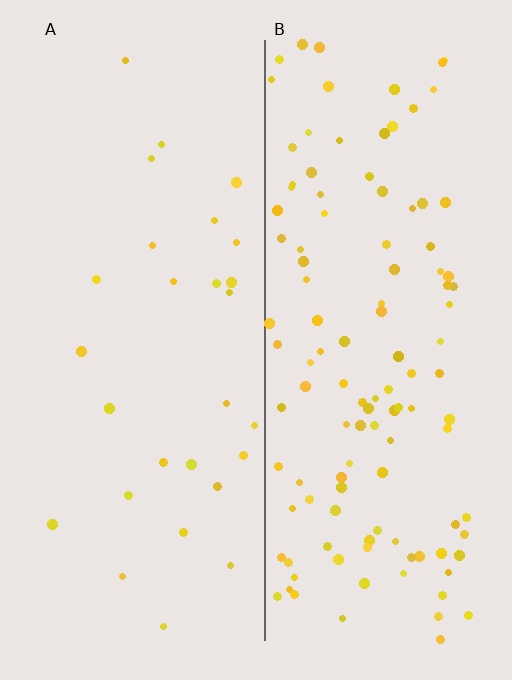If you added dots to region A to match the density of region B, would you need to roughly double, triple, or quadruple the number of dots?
Approximately quadruple.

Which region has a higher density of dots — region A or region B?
B (the right).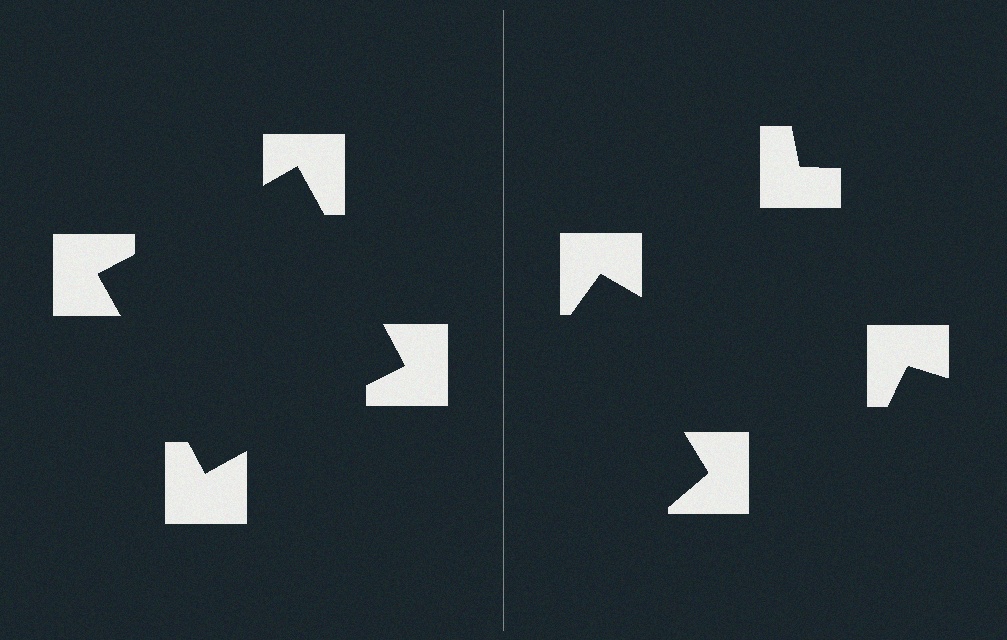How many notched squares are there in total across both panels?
8 — 4 on each side.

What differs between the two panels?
The notched squares are positioned identically on both sides; only the wedge orientations differ. On the left they align to a square; on the right they are misaligned.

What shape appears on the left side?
An illusory square.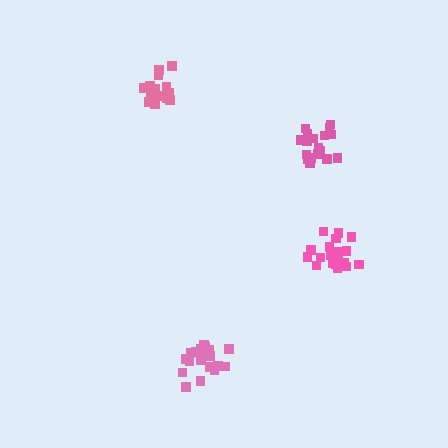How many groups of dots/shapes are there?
There are 4 groups.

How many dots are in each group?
Group 1: 21 dots, Group 2: 16 dots, Group 3: 20 dots, Group 4: 21 dots (78 total).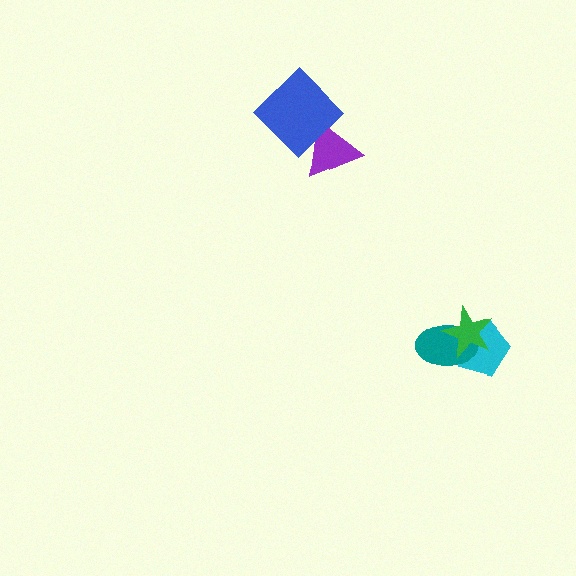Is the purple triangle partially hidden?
Yes, it is partially covered by another shape.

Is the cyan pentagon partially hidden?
Yes, it is partially covered by another shape.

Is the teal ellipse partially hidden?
Yes, it is partially covered by another shape.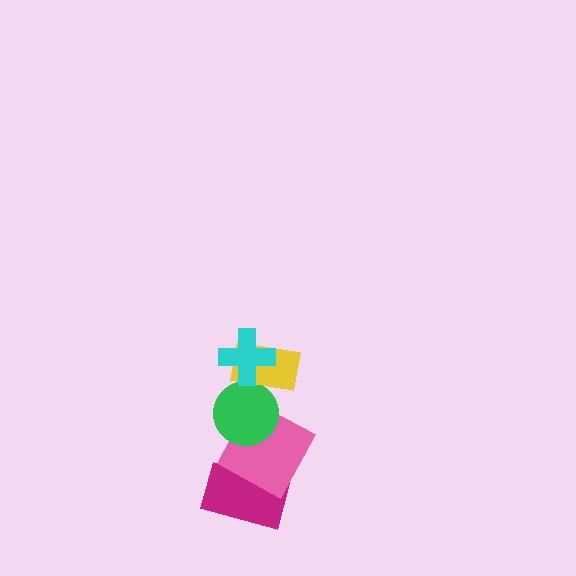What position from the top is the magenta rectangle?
The magenta rectangle is 5th from the top.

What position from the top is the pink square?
The pink square is 4th from the top.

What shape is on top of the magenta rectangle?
The pink square is on top of the magenta rectangle.